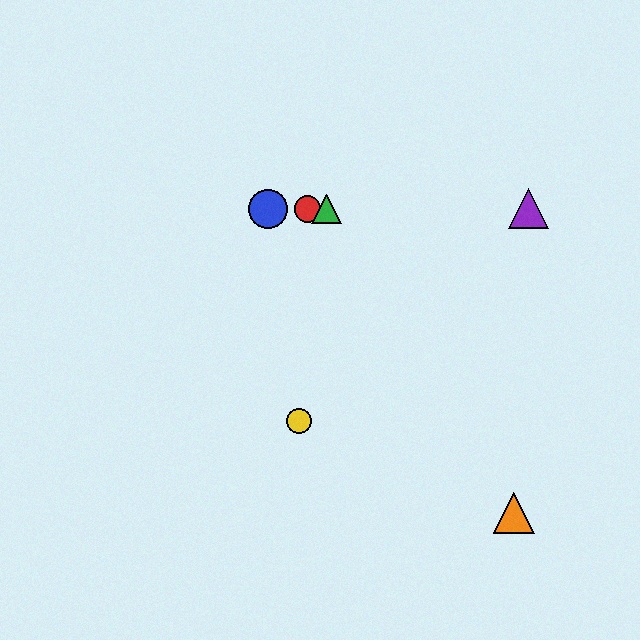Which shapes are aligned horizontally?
The red circle, the blue circle, the green triangle, the purple triangle are aligned horizontally.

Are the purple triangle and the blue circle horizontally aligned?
Yes, both are at y≈209.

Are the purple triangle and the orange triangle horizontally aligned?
No, the purple triangle is at y≈209 and the orange triangle is at y≈513.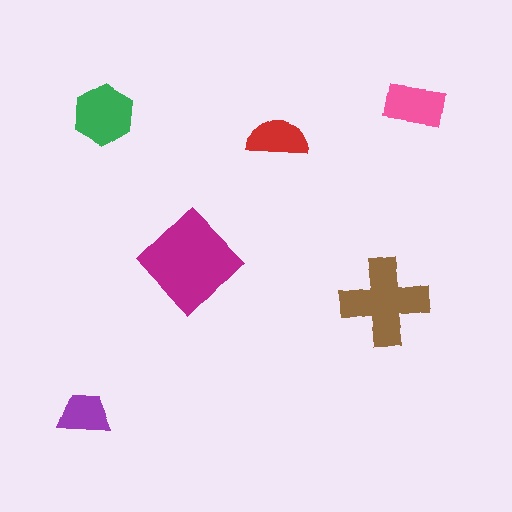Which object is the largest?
The magenta diamond.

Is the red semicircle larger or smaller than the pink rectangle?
Smaller.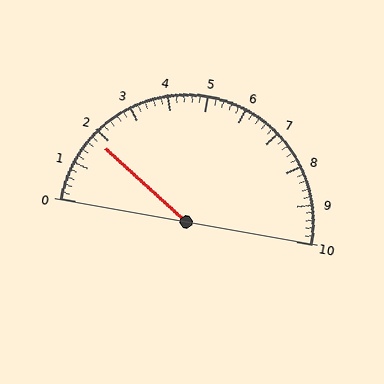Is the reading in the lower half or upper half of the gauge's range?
The reading is in the lower half of the range (0 to 10).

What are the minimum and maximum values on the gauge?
The gauge ranges from 0 to 10.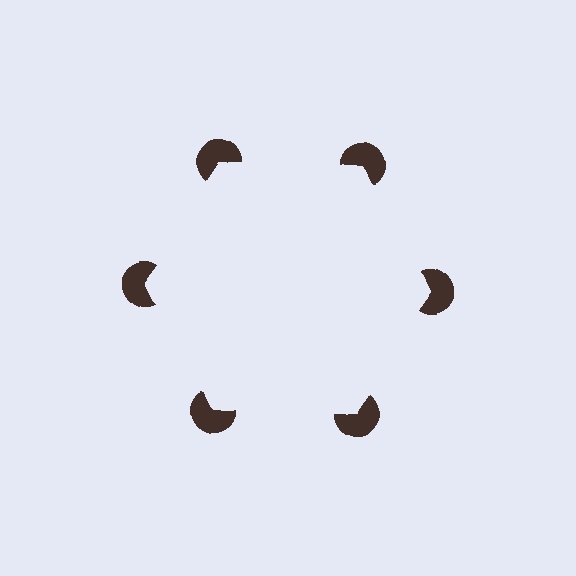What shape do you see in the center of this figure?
An illusory hexagon — its edges are inferred from the aligned wedge cuts in the pac-man discs, not physically drawn.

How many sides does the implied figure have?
6 sides.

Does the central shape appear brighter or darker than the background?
It typically appears slightly brighter than the background, even though no actual brightness change is drawn.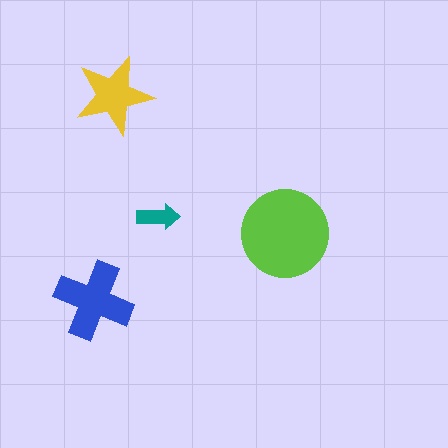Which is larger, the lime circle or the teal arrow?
The lime circle.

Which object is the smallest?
The teal arrow.